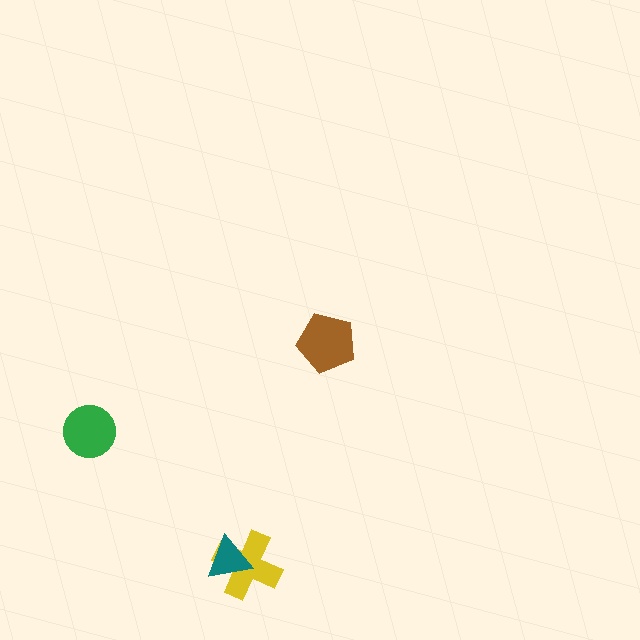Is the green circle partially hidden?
No, no other shape covers it.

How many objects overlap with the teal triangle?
1 object overlaps with the teal triangle.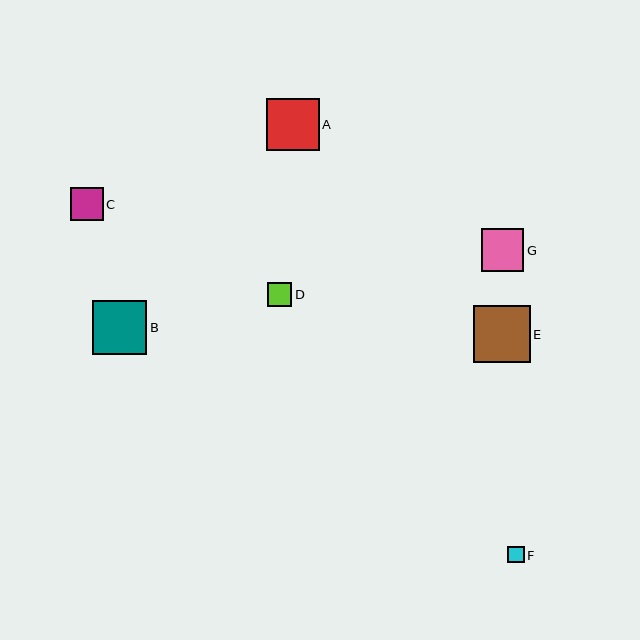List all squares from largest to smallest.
From largest to smallest: E, B, A, G, C, D, F.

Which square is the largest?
Square E is the largest with a size of approximately 57 pixels.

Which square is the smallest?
Square F is the smallest with a size of approximately 16 pixels.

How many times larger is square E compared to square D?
Square E is approximately 2.3 times the size of square D.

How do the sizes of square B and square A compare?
Square B and square A are approximately the same size.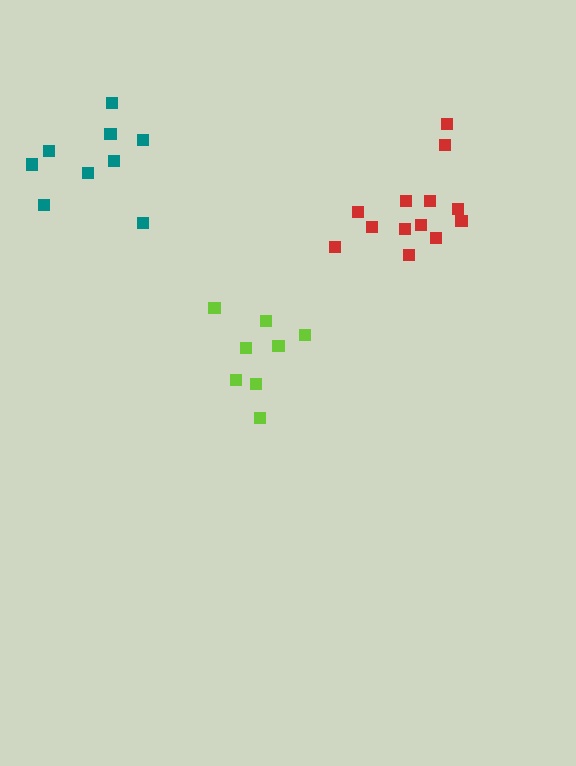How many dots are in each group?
Group 1: 9 dots, Group 2: 8 dots, Group 3: 13 dots (30 total).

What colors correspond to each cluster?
The clusters are colored: teal, lime, red.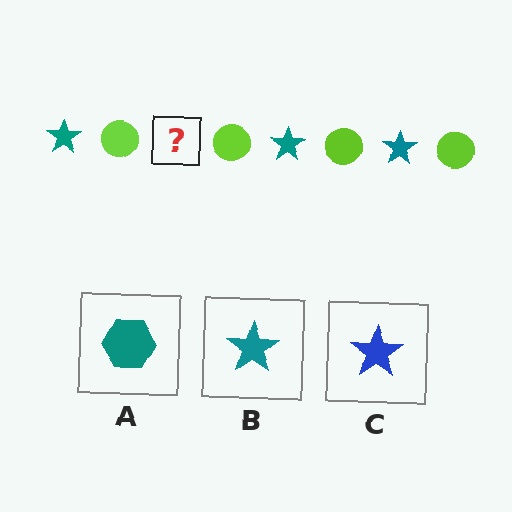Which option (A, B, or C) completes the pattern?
B.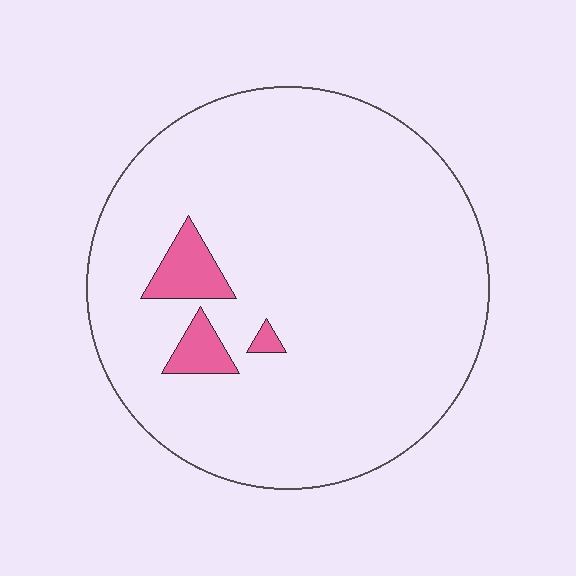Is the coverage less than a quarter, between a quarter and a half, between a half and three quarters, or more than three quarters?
Less than a quarter.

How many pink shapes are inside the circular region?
3.